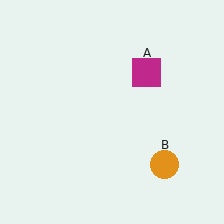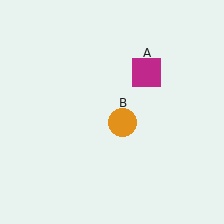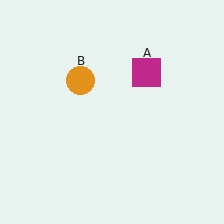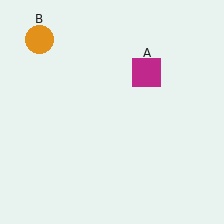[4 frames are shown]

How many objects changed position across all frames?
1 object changed position: orange circle (object B).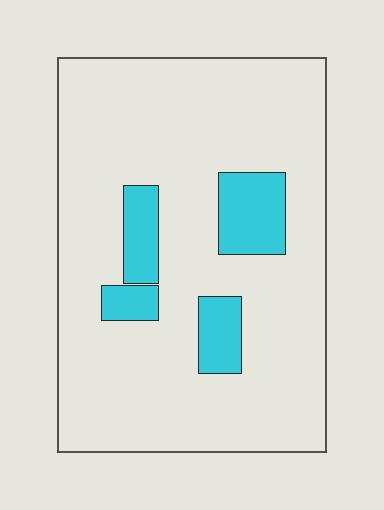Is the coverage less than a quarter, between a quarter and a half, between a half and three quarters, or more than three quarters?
Less than a quarter.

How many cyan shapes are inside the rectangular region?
4.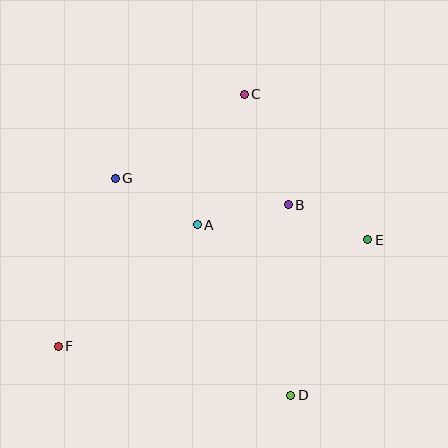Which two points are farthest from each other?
Points E and F are farthest from each other.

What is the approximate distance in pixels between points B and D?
The distance between B and D is approximately 190 pixels.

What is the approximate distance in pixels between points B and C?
The distance between B and C is approximately 119 pixels.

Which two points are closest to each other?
Points B and E are closest to each other.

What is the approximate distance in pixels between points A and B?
The distance between A and B is approximately 93 pixels.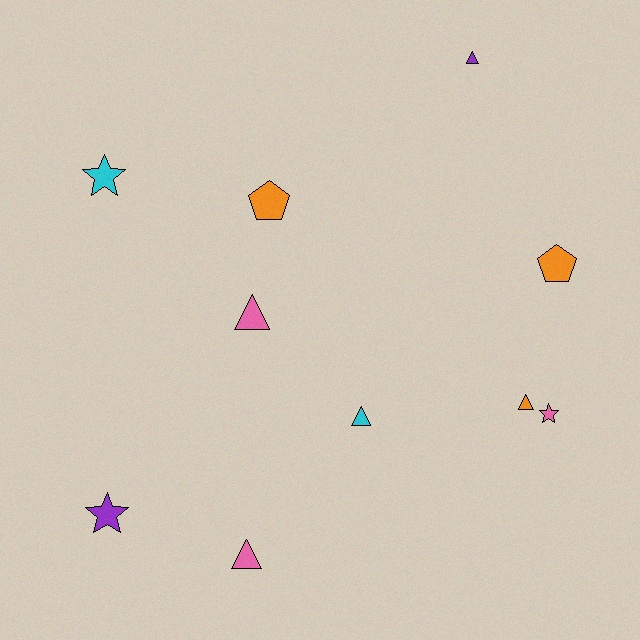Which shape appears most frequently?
Triangle, with 5 objects.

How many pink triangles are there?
There are 2 pink triangles.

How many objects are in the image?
There are 10 objects.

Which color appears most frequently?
Orange, with 3 objects.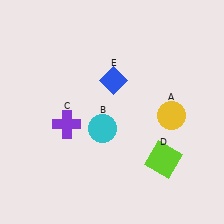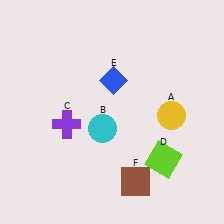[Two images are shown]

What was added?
A brown square (F) was added in Image 2.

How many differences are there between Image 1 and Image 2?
There is 1 difference between the two images.